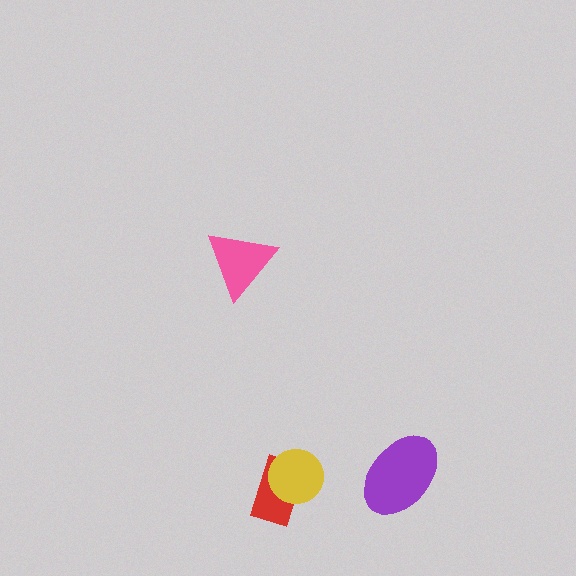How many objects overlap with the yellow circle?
1 object overlaps with the yellow circle.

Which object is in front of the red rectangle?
The yellow circle is in front of the red rectangle.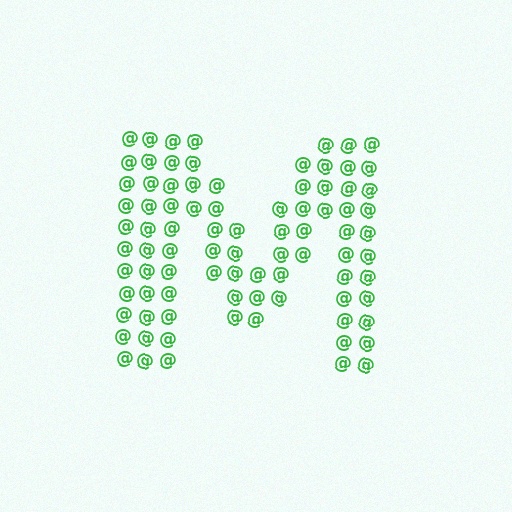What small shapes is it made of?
It is made of small at signs.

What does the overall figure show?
The overall figure shows the letter M.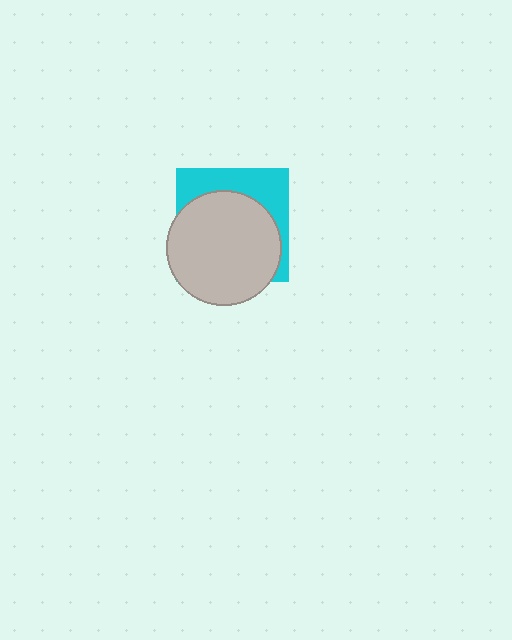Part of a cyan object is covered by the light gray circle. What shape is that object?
It is a square.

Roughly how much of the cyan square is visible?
A small part of it is visible (roughly 34%).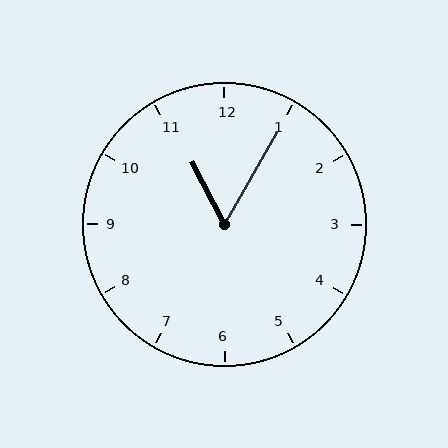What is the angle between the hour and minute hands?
Approximately 58 degrees.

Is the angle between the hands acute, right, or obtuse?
It is acute.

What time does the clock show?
11:05.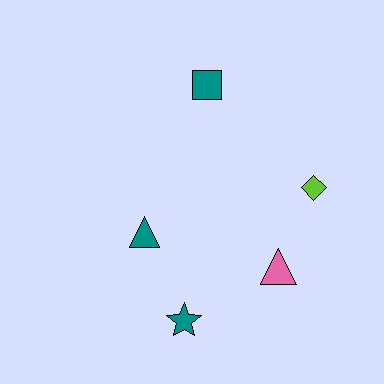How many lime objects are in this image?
There is 1 lime object.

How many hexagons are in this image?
There are no hexagons.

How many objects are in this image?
There are 5 objects.